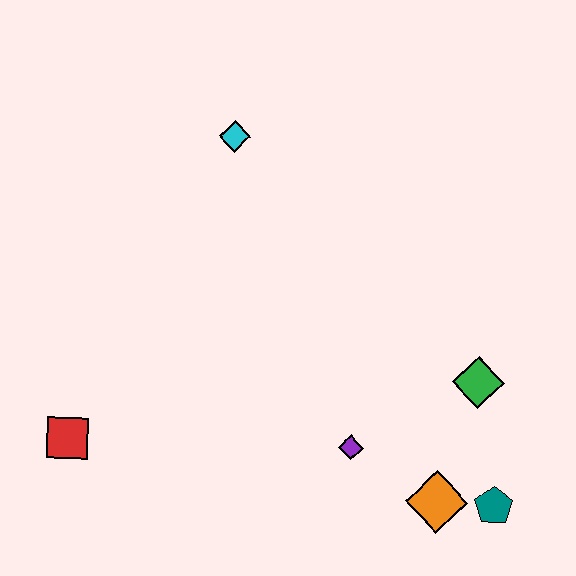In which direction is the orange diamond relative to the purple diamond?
The orange diamond is to the right of the purple diamond.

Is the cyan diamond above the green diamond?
Yes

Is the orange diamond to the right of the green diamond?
No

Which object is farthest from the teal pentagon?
The cyan diamond is farthest from the teal pentagon.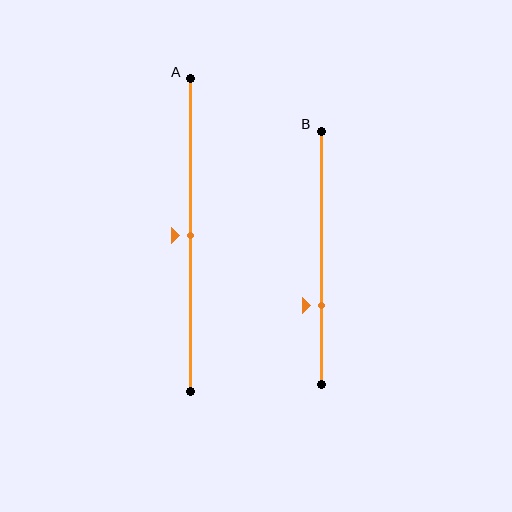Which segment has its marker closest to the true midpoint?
Segment A has its marker closest to the true midpoint.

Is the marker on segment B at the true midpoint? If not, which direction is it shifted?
No, the marker on segment B is shifted downward by about 19% of the segment length.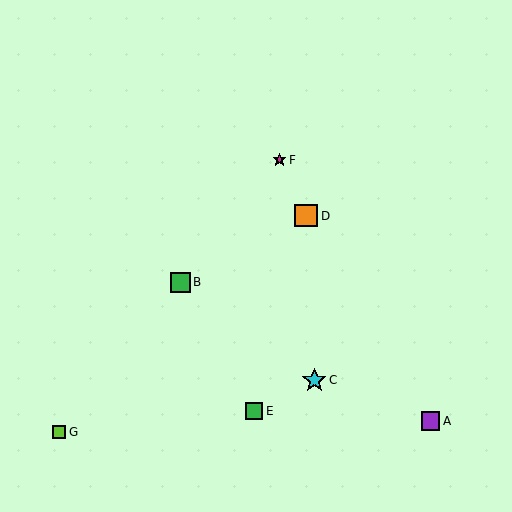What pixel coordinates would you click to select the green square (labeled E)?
Click at (254, 411) to select the green square E.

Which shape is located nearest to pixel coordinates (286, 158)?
The magenta star (labeled F) at (280, 160) is nearest to that location.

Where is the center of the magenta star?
The center of the magenta star is at (280, 160).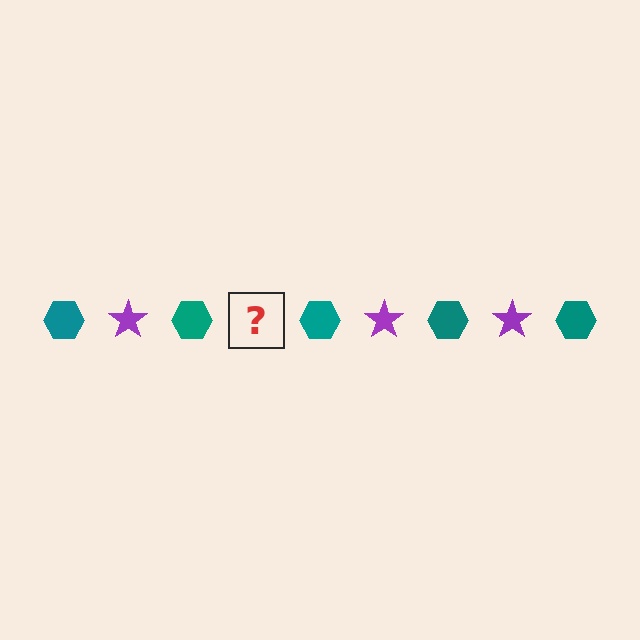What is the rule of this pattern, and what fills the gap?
The rule is that the pattern alternates between teal hexagon and purple star. The gap should be filled with a purple star.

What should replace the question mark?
The question mark should be replaced with a purple star.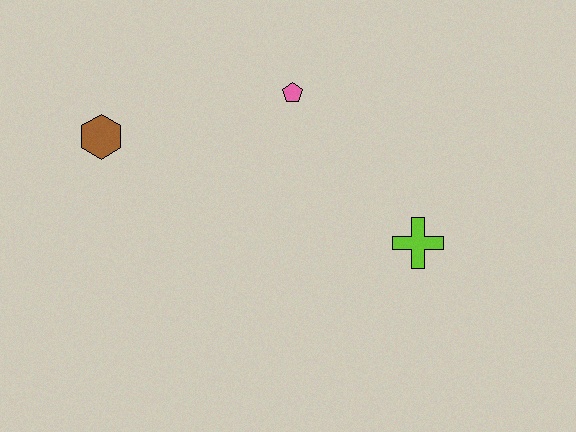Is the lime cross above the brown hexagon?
No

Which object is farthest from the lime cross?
The brown hexagon is farthest from the lime cross.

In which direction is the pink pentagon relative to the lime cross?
The pink pentagon is above the lime cross.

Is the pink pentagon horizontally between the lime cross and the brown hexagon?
Yes